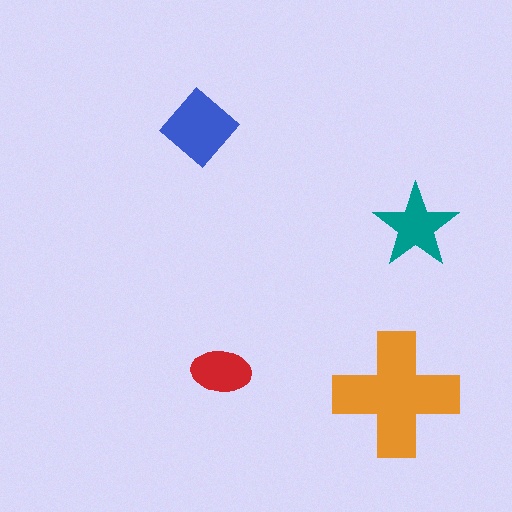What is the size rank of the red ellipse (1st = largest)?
4th.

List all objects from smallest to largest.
The red ellipse, the teal star, the blue diamond, the orange cross.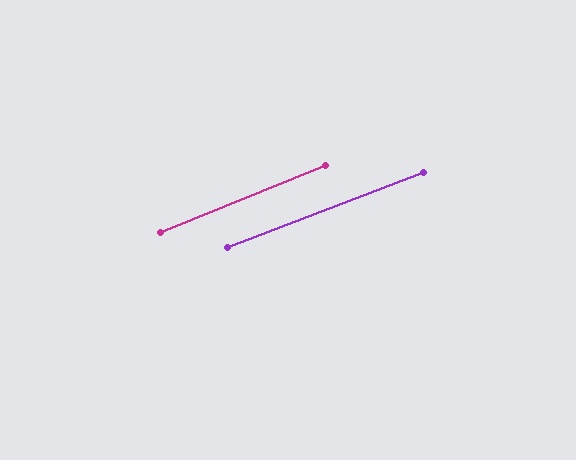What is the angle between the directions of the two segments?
Approximately 2 degrees.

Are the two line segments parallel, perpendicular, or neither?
Parallel — their directions differ by only 1.6°.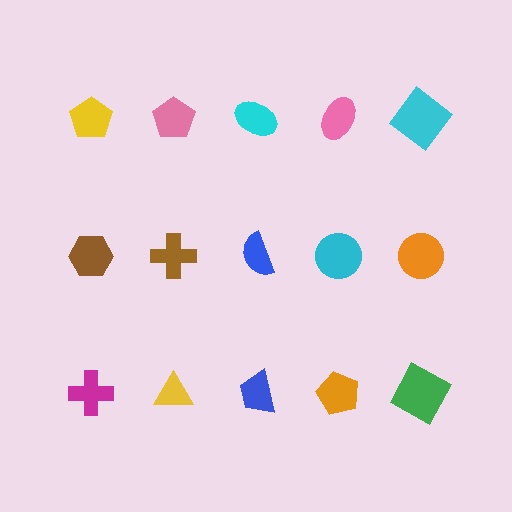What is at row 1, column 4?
A pink ellipse.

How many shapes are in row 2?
5 shapes.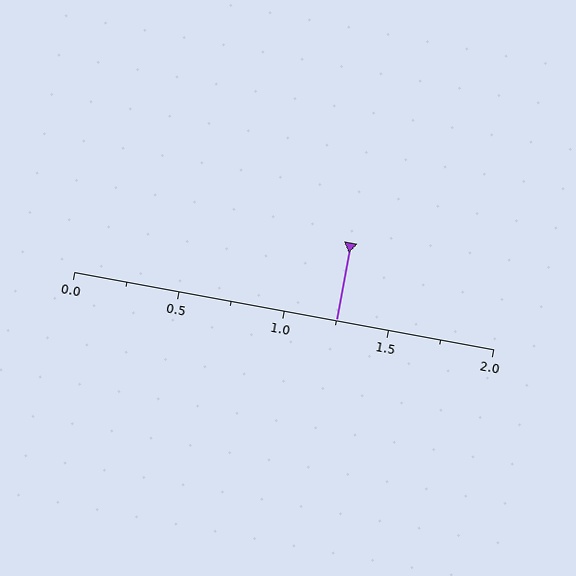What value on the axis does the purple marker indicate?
The marker indicates approximately 1.25.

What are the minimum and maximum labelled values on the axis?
The axis runs from 0.0 to 2.0.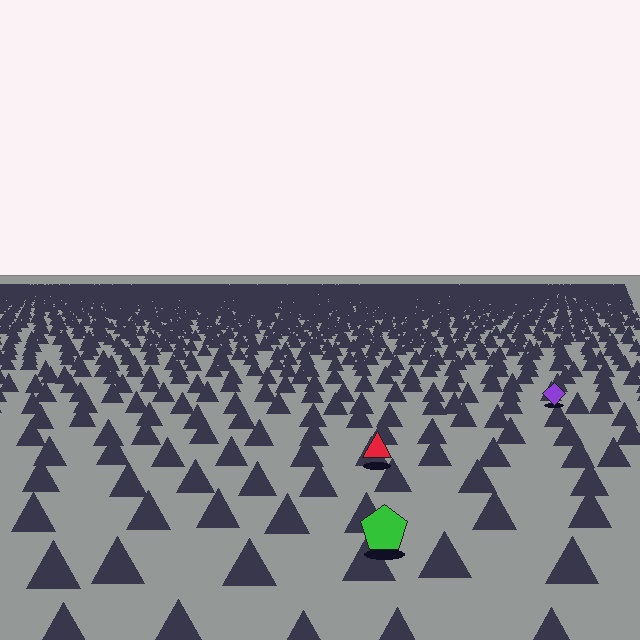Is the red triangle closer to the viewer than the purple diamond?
Yes. The red triangle is closer — you can tell from the texture gradient: the ground texture is coarser near it.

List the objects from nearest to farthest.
From nearest to farthest: the green pentagon, the red triangle, the purple diamond.